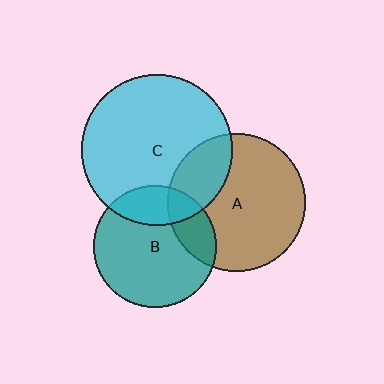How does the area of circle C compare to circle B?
Approximately 1.5 times.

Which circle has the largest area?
Circle C (cyan).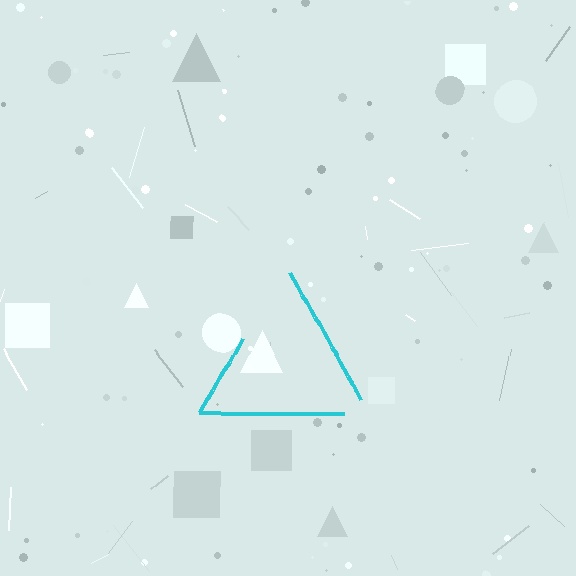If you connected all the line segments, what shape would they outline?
They would outline a triangle.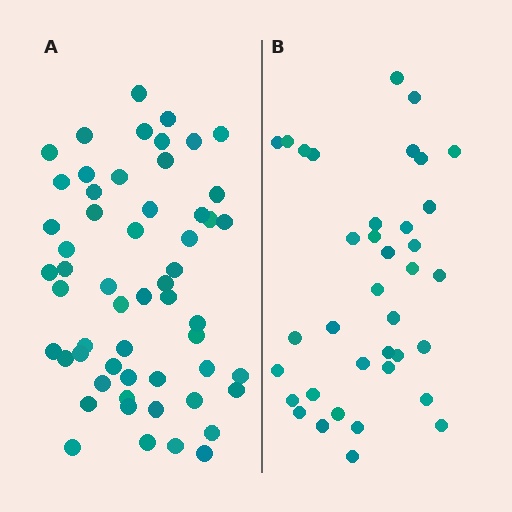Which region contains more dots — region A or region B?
Region A (the left region) has more dots.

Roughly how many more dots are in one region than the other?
Region A has approximately 20 more dots than region B.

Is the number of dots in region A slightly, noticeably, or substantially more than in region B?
Region A has substantially more. The ratio is roughly 1.5 to 1.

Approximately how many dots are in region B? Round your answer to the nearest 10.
About 40 dots. (The exact count is 37, which rounds to 40.)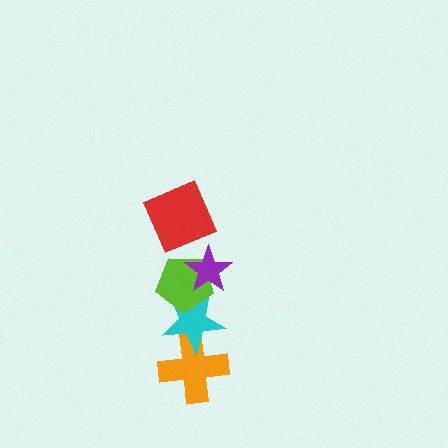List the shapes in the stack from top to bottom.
From top to bottom: the red square, the purple star, the lime pentagon, the cyan star, the orange cross.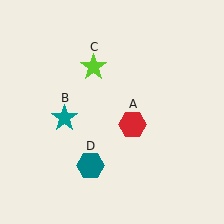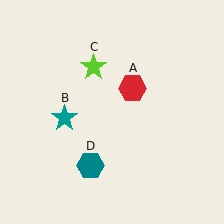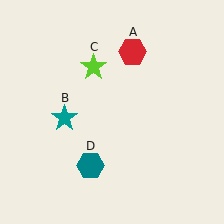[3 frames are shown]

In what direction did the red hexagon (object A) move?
The red hexagon (object A) moved up.